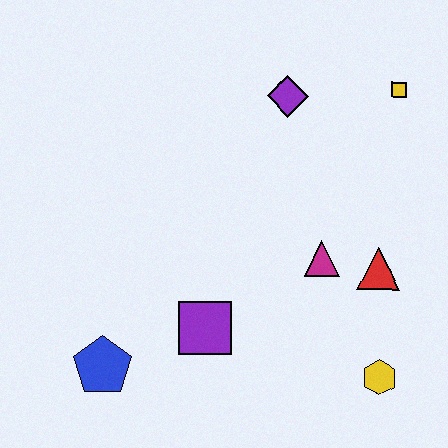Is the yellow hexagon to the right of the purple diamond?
Yes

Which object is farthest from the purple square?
The yellow square is farthest from the purple square.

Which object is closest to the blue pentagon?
The purple square is closest to the blue pentagon.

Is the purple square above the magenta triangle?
No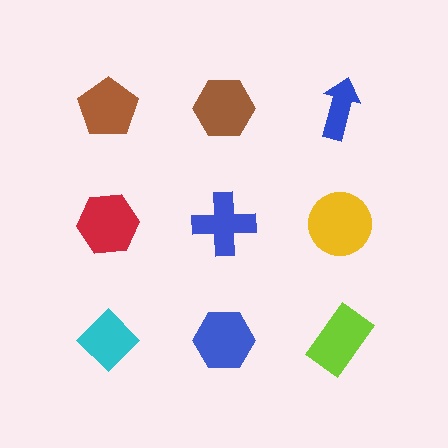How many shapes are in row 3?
3 shapes.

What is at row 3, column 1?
A cyan diamond.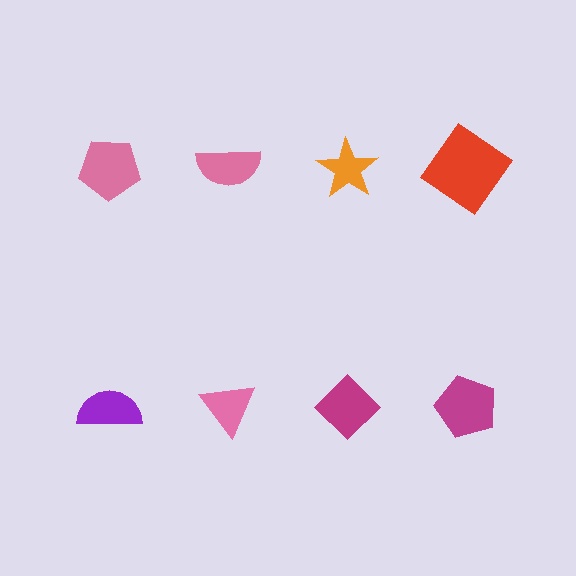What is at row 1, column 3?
An orange star.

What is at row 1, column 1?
A pink pentagon.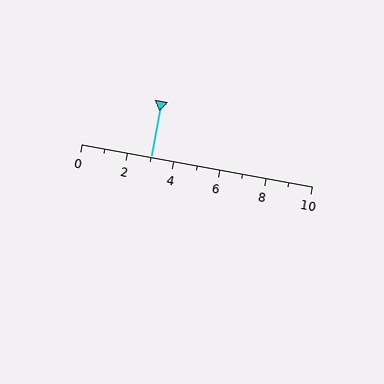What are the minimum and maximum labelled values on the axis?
The axis runs from 0 to 10.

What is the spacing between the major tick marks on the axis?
The major ticks are spaced 2 apart.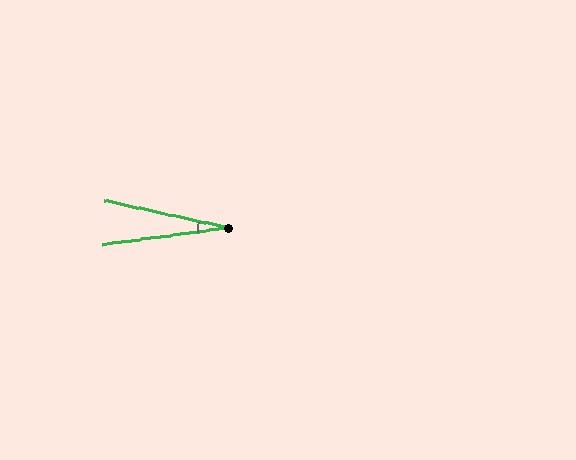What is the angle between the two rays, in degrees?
Approximately 20 degrees.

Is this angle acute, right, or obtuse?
It is acute.